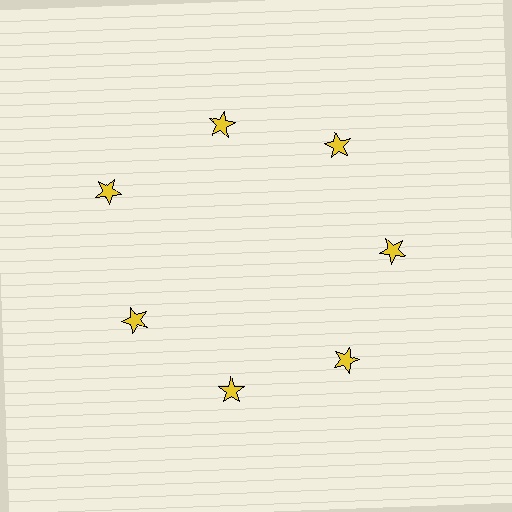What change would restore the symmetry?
The symmetry would be restored by moving it inward, back onto the ring so that all 7 stars sit at equal angles and equal distance from the center.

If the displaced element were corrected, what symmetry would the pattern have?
It would have 7-fold rotational symmetry — the pattern would map onto itself every 51 degrees.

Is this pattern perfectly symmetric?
No. The 7 yellow stars are arranged in a ring, but one element near the 10 o'clock position is pushed outward from the center, breaking the 7-fold rotational symmetry.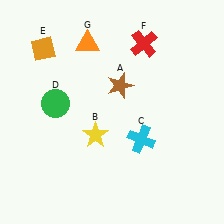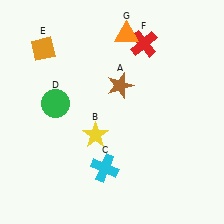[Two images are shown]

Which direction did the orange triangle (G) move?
The orange triangle (G) moved right.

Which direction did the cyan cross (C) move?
The cyan cross (C) moved left.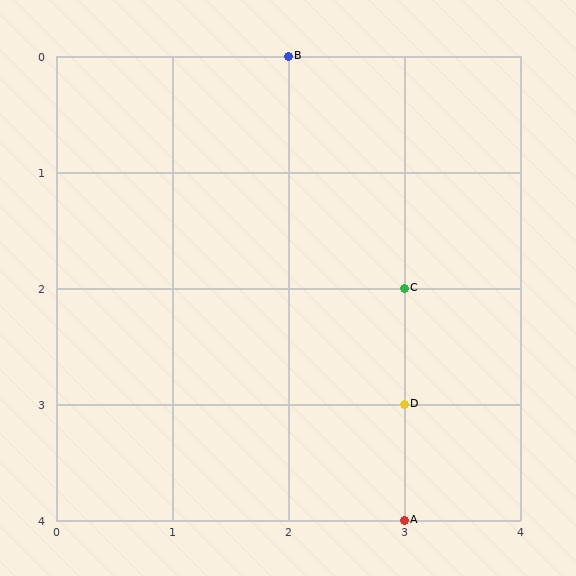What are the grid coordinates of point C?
Point C is at grid coordinates (3, 2).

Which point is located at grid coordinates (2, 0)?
Point B is at (2, 0).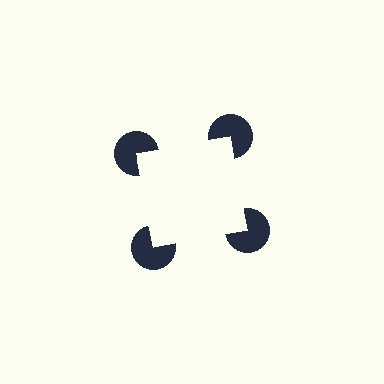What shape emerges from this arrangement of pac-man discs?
An illusory square — its edges are inferred from the aligned wedge cuts in the pac-man discs, not physically drawn.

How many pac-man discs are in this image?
There are 4 — one at each vertex of the illusory square.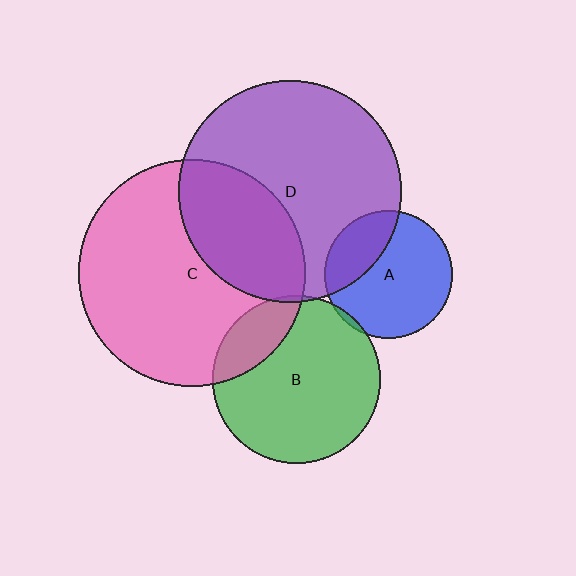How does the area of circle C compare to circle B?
Approximately 1.8 times.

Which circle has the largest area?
Circle C (pink).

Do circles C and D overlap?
Yes.